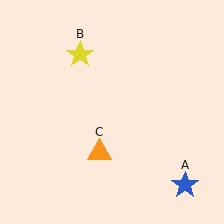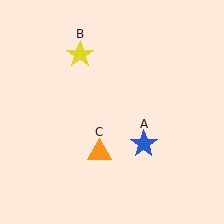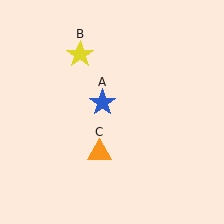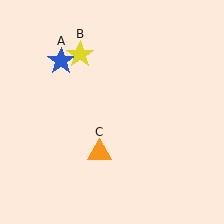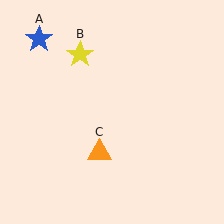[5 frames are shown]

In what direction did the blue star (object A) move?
The blue star (object A) moved up and to the left.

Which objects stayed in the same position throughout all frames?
Yellow star (object B) and orange triangle (object C) remained stationary.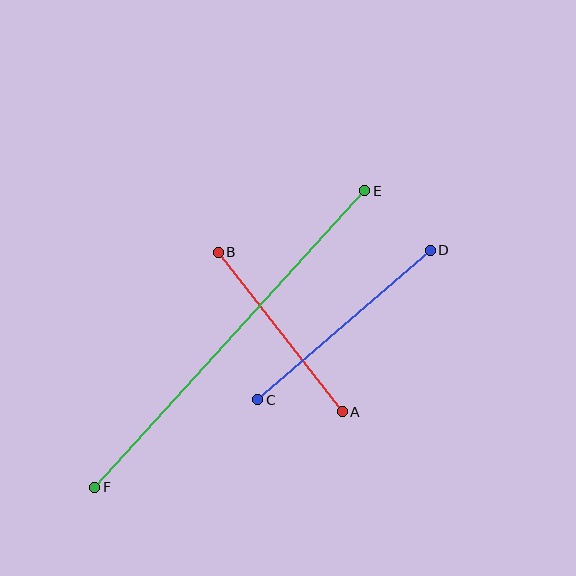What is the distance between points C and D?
The distance is approximately 229 pixels.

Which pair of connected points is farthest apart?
Points E and F are farthest apart.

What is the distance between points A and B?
The distance is approximately 202 pixels.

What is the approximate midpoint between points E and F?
The midpoint is at approximately (230, 339) pixels.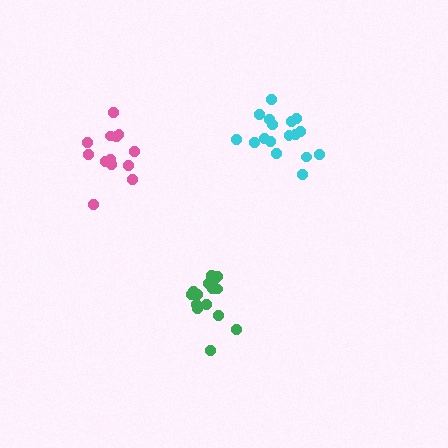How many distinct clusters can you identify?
There are 3 distinct clusters.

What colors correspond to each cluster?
The clusters are colored: cyan, green, pink.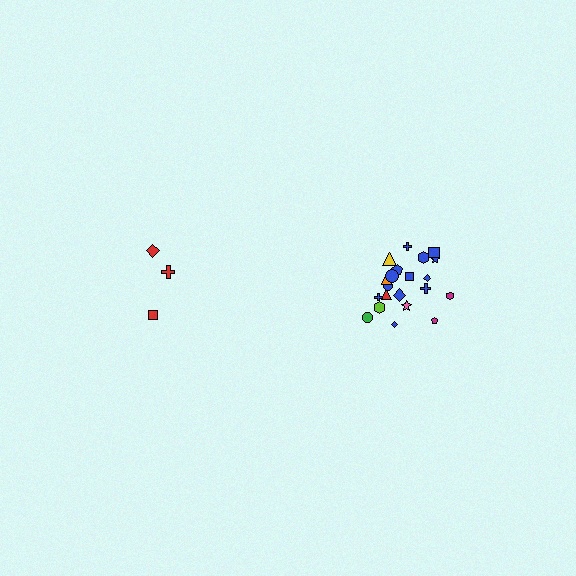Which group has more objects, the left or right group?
The right group.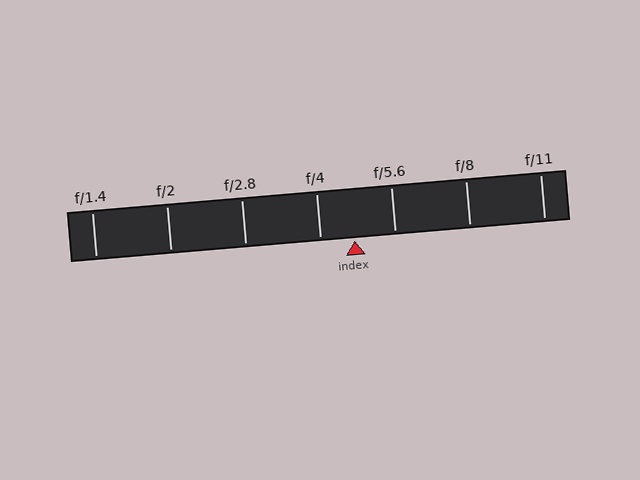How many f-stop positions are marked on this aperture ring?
There are 7 f-stop positions marked.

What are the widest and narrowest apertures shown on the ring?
The widest aperture shown is f/1.4 and the narrowest is f/11.